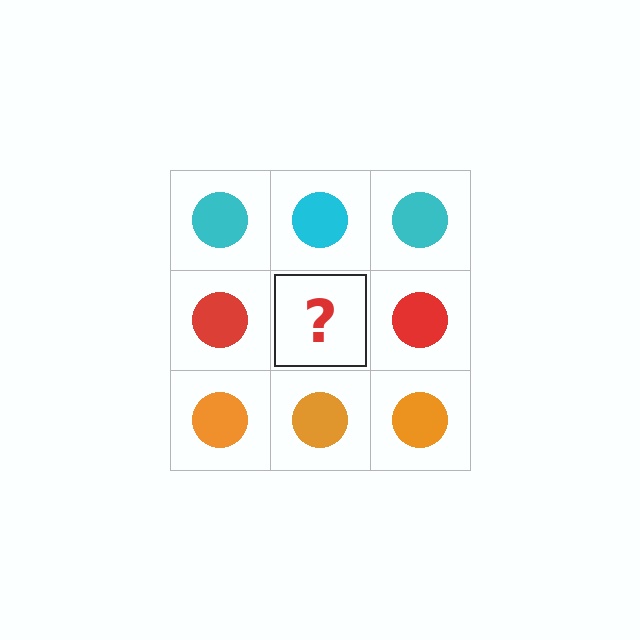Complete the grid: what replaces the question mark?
The question mark should be replaced with a red circle.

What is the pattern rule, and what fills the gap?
The rule is that each row has a consistent color. The gap should be filled with a red circle.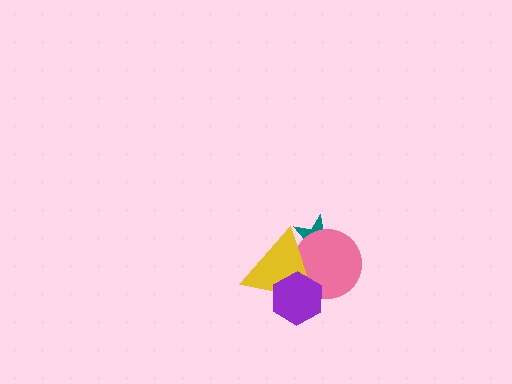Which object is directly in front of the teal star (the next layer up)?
The pink circle is directly in front of the teal star.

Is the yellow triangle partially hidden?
Yes, it is partially covered by another shape.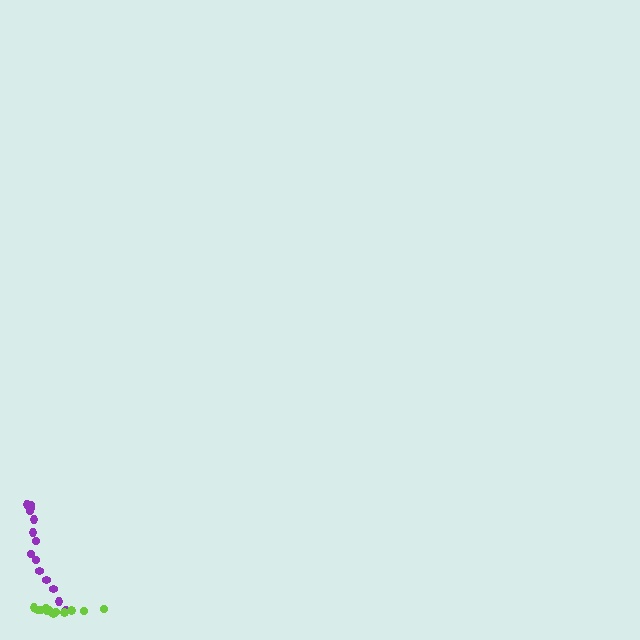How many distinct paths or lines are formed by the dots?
There are 2 distinct paths.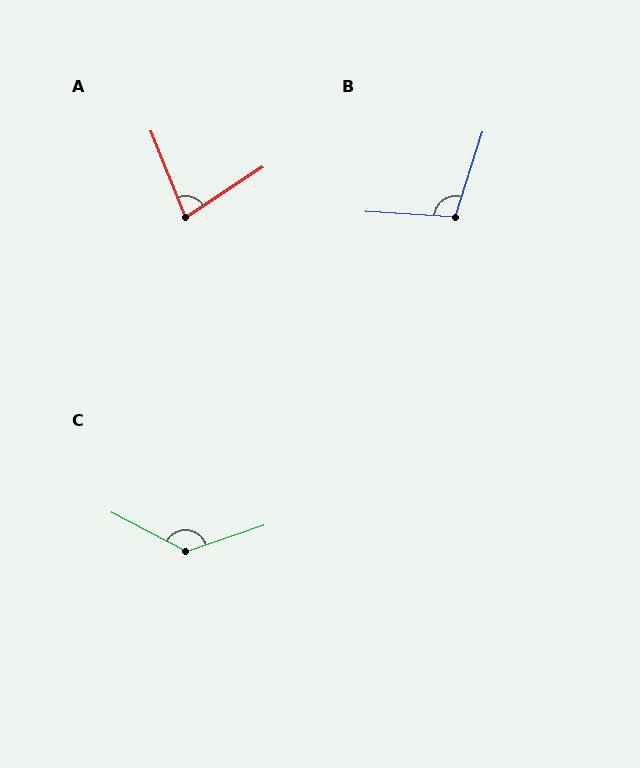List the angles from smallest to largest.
A (78°), B (104°), C (134°).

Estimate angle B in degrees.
Approximately 104 degrees.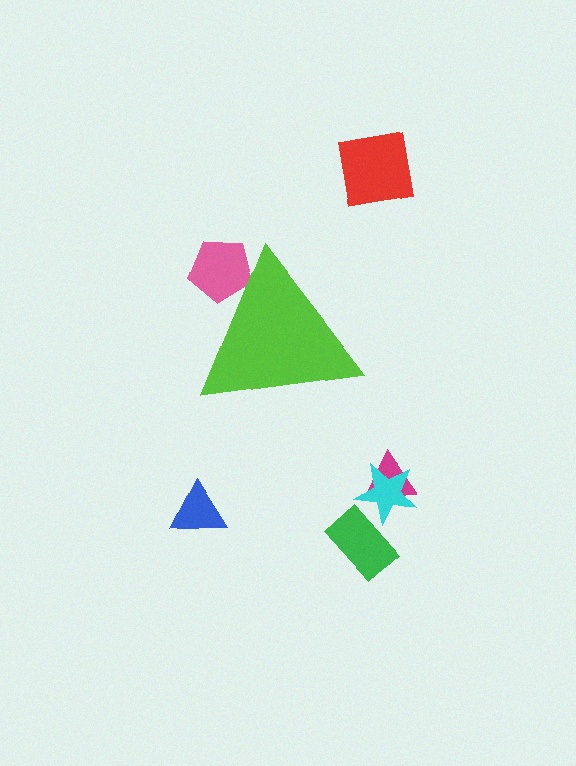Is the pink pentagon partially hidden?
Yes, the pink pentagon is partially hidden behind the lime triangle.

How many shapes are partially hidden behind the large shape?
1 shape is partially hidden.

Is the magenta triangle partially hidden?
No, the magenta triangle is fully visible.